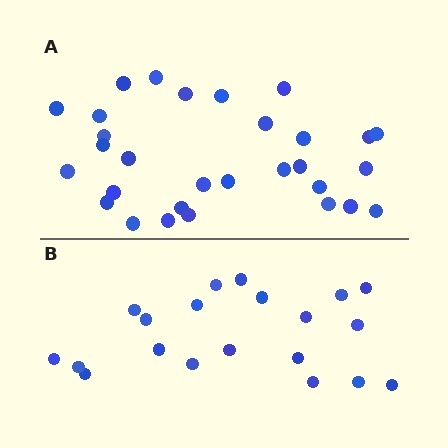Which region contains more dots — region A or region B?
Region A (the top region) has more dots.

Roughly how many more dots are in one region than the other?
Region A has roughly 10 or so more dots than region B.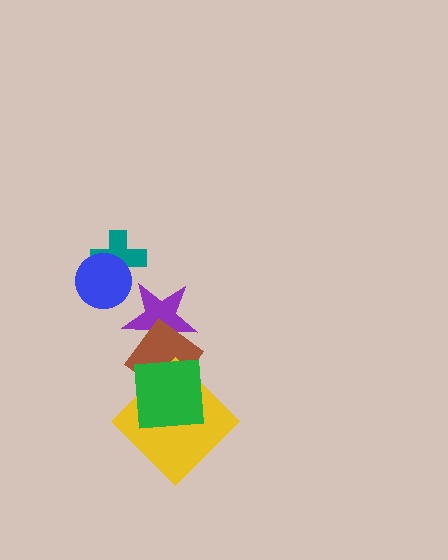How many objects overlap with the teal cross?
1 object overlaps with the teal cross.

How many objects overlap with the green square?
2 objects overlap with the green square.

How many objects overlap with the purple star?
1 object overlaps with the purple star.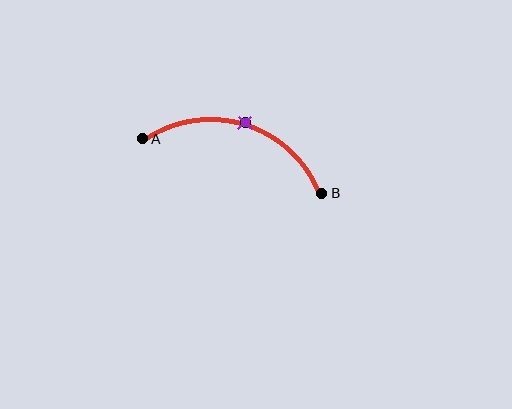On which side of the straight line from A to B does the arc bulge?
The arc bulges above the straight line connecting A and B.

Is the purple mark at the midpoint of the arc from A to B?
Yes. The purple mark lies on the arc at equal arc-length from both A and B — it is the arc midpoint.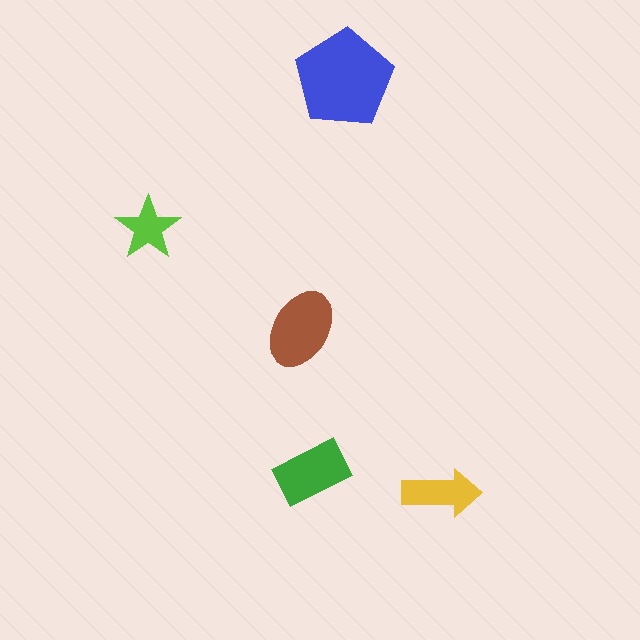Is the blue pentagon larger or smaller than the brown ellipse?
Larger.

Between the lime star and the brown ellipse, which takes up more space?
The brown ellipse.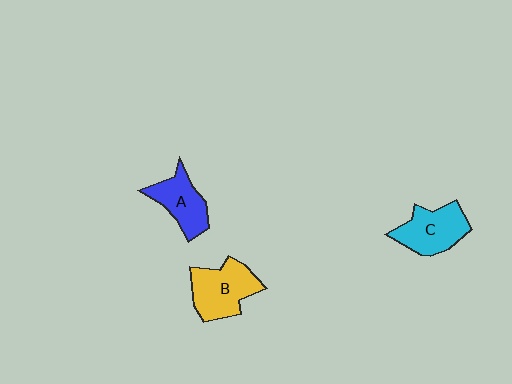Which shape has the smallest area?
Shape A (blue).